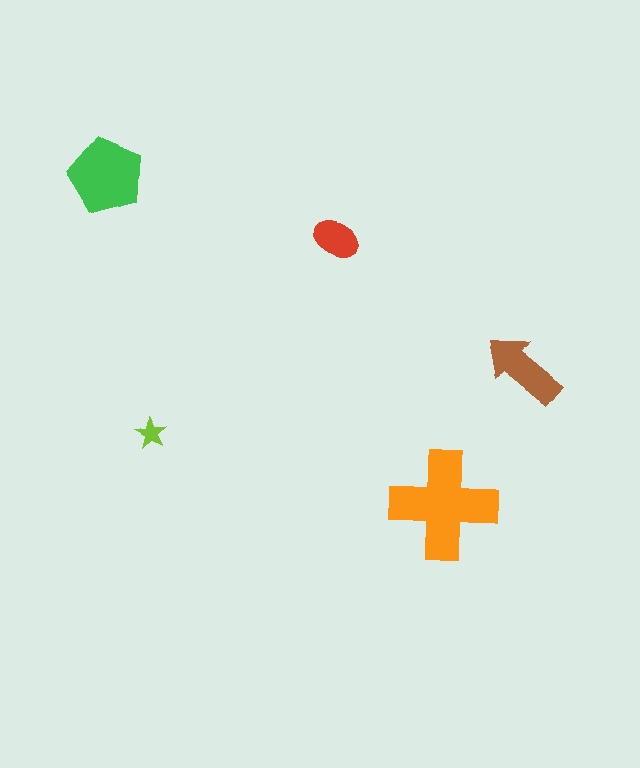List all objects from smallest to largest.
The lime star, the red ellipse, the brown arrow, the green pentagon, the orange cross.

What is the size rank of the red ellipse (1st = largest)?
4th.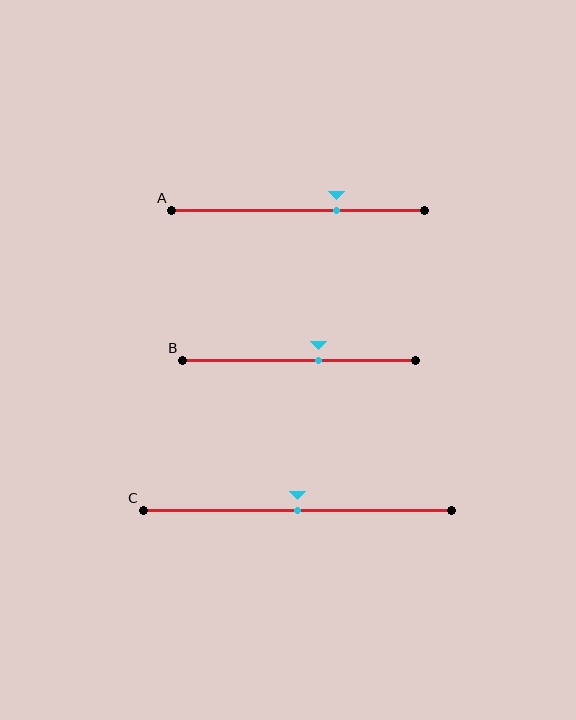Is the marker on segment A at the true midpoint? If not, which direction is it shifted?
No, the marker on segment A is shifted to the right by about 15% of the segment length.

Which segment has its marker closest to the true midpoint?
Segment C has its marker closest to the true midpoint.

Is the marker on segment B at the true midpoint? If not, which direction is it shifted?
No, the marker on segment B is shifted to the right by about 8% of the segment length.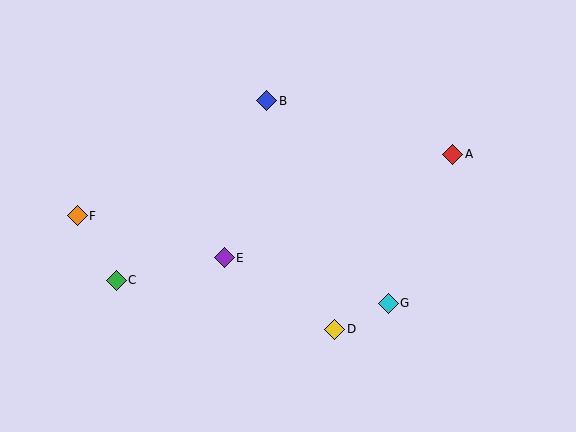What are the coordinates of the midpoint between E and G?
The midpoint between E and G is at (306, 281).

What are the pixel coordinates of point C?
Point C is at (116, 280).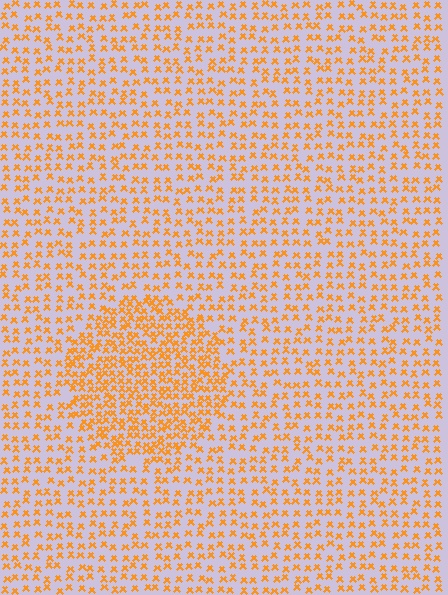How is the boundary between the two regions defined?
The boundary is defined by a change in element density (approximately 1.9x ratio). All elements are the same color, size, and shape.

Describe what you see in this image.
The image contains small orange elements arranged at two different densities. A circle-shaped region is visible where the elements are more densely packed than the surrounding area.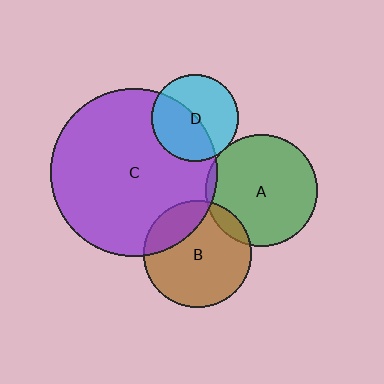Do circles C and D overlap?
Yes.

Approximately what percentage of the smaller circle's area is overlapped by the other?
Approximately 45%.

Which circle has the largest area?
Circle C (purple).